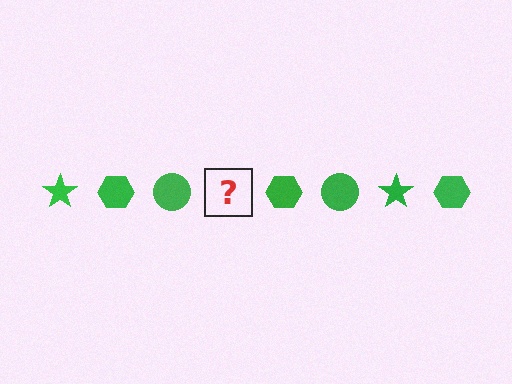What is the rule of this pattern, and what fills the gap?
The rule is that the pattern cycles through star, hexagon, circle shapes in green. The gap should be filled with a green star.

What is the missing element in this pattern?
The missing element is a green star.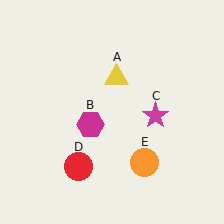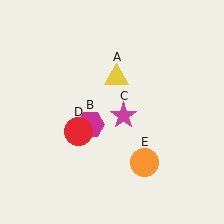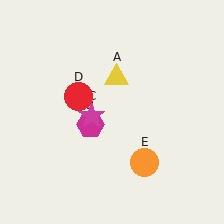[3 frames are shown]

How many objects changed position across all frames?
2 objects changed position: magenta star (object C), red circle (object D).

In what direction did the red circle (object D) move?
The red circle (object D) moved up.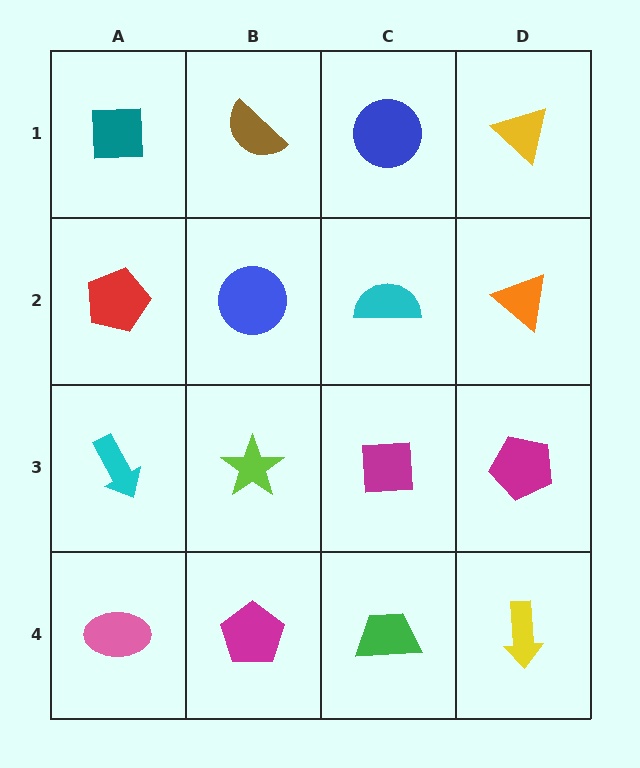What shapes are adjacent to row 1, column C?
A cyan semicircle (row 2, column C), a brown semicircle (row 1, column B), a yellow triangle (row 1, column D).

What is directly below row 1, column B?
A blue circle.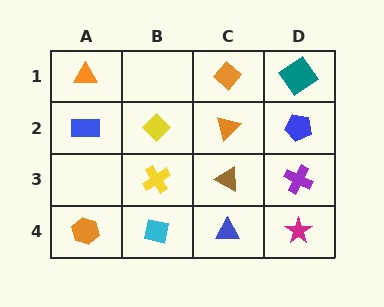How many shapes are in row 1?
3 shapes.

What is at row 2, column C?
An orange triangle.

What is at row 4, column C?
A blue triangle.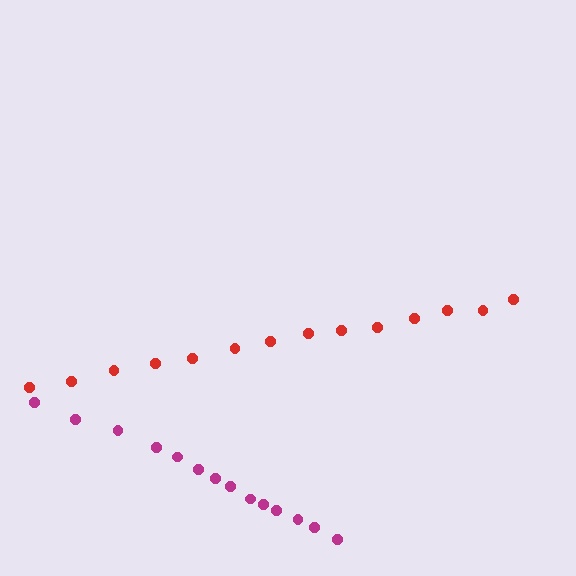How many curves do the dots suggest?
There are 2 distinct paths.